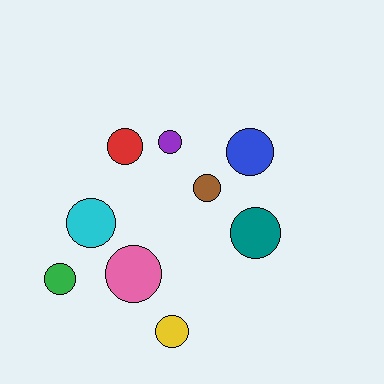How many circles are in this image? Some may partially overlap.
There are 9 circles.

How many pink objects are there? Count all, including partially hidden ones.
There is 1 pink object.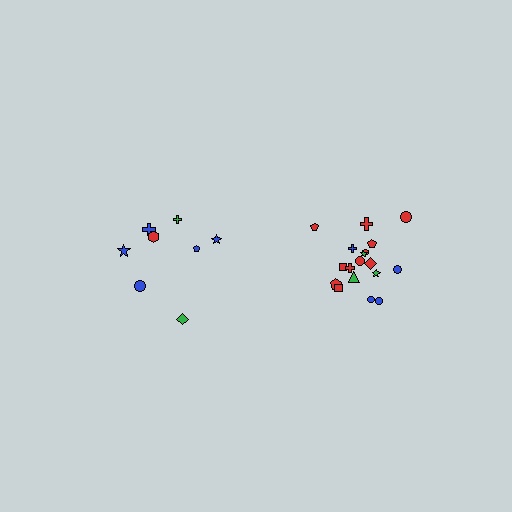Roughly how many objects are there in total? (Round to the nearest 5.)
Roughly 25 objects in total.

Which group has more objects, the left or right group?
The right group.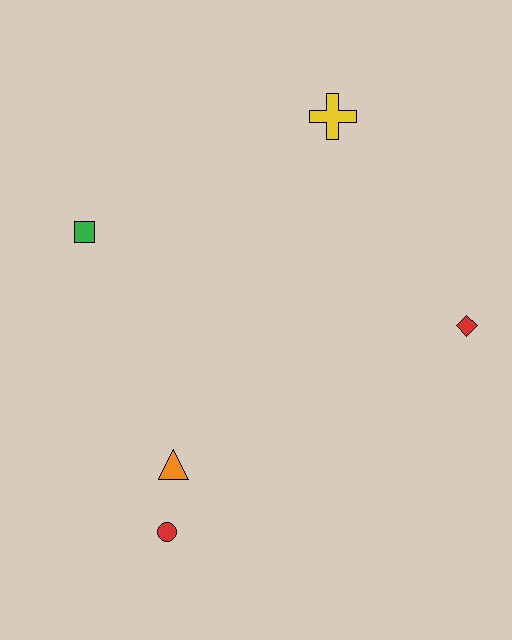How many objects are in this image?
There are 5 objects.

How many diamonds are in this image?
There is 1 diamond.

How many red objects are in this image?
There are 2 red objects.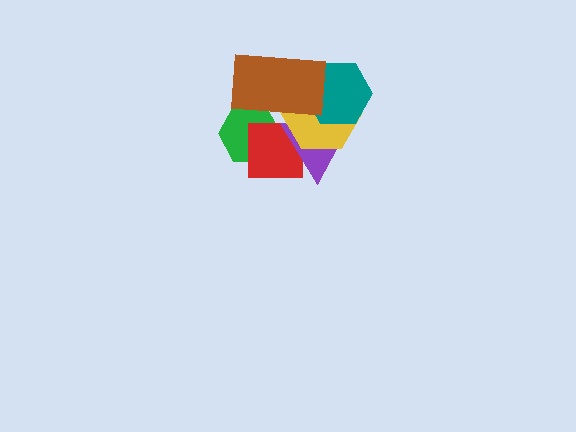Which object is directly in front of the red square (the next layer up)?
The purple triangle is directly in front of the red square.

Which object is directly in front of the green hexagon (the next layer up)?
The red square is directly in front of the green hexagon.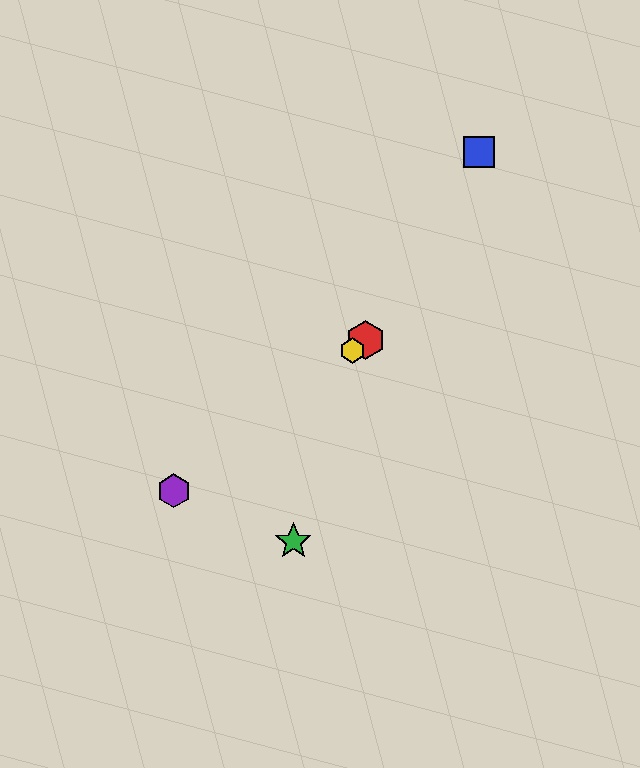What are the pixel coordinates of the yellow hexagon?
The yellow hexagon is at (352, 351).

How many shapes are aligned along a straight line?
3 shapes (the red hexagon, the yellow hexagon, the purple hexagon) are aligned along a straight line.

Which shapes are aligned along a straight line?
The red hexagon, the yellow hexagon, the purple hexagon are aligned along a straight line.